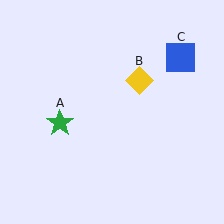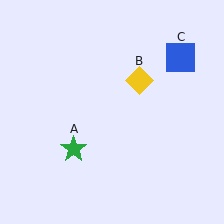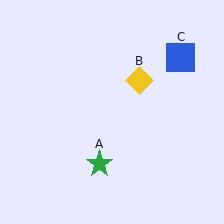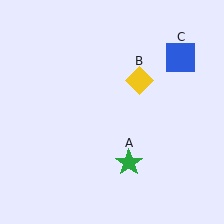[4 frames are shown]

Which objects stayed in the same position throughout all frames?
Yellow diamond (object B) and blue square (object C) remained stationary.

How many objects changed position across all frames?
1 object changed position: green star (object A).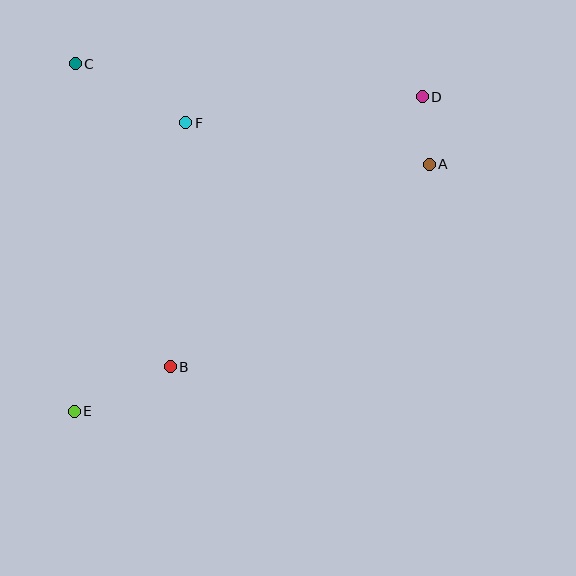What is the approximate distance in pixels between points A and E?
The distance between A and E is approximately 433 pixels.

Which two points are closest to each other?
Points A and D are closest to each other.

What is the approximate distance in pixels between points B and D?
The distance between B and D is approximately 369 pixels.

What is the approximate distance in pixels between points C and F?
The distance between C and F is approximately 125 pixels.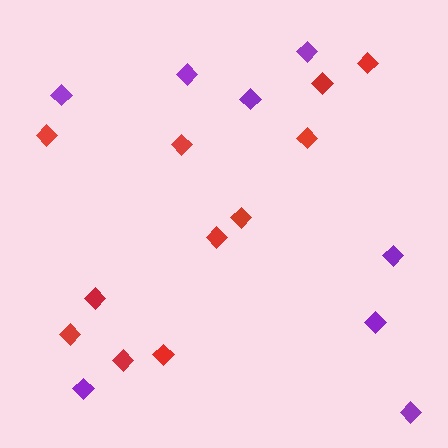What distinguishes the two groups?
There are 2 groups: one group of purple diamonds (8) and one group of red diamonds (11).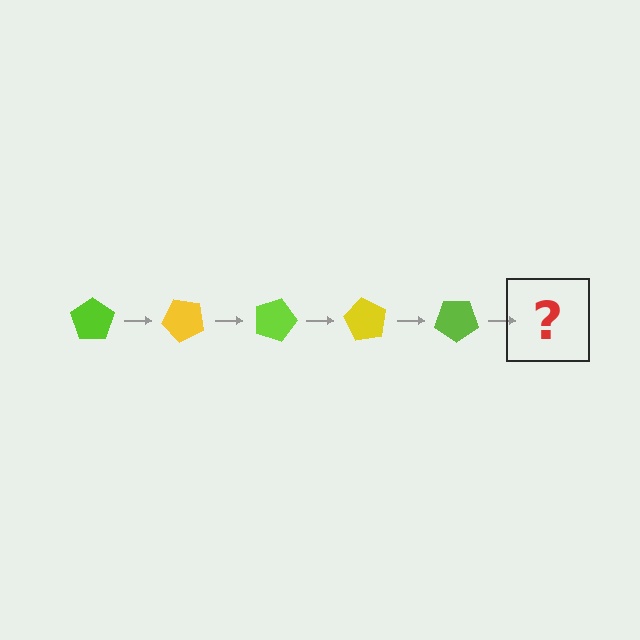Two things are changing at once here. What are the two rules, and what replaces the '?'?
The two rules are that it rotates 45 degrees each step and the color cycles through lime and yellow. The '?' should be a yellow pentagon, rotated 225 degrees from the start.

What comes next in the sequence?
The next element should be a yellow pentagon, rotated 225 degrees from the start.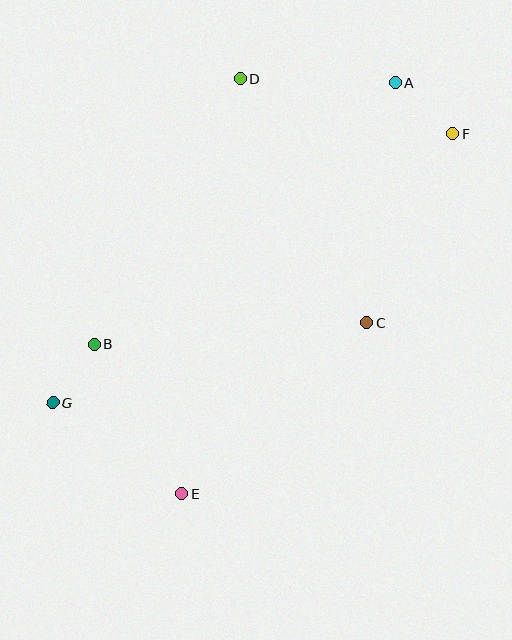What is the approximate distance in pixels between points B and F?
The distance between B and F is approximately 416 pixels.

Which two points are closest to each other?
Points B and G are closest to each other.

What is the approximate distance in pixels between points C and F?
The distance between C and F is approximately 207 pixels.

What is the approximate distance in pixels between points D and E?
The distance between D and E is approximately 419 pixels.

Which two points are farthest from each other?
Points F and G are farthest from each other.